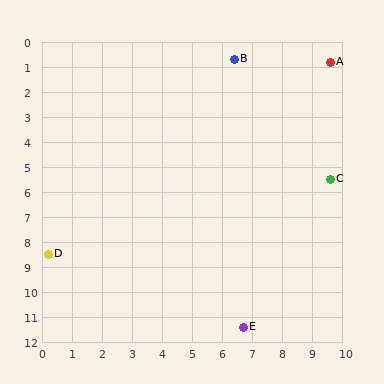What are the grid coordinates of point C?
Point C is at approximately (9.6, 5.5).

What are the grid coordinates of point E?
Point E is at approximately (6.7, 11.4).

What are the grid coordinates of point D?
Point D is at approximately (0.2, 8.5).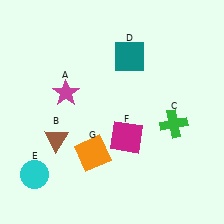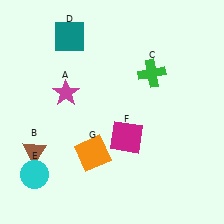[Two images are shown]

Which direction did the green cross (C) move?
The green cross (C) moved up.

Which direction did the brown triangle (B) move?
The brown triangle (B) moved left.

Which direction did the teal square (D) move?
The teal square (D) moved left.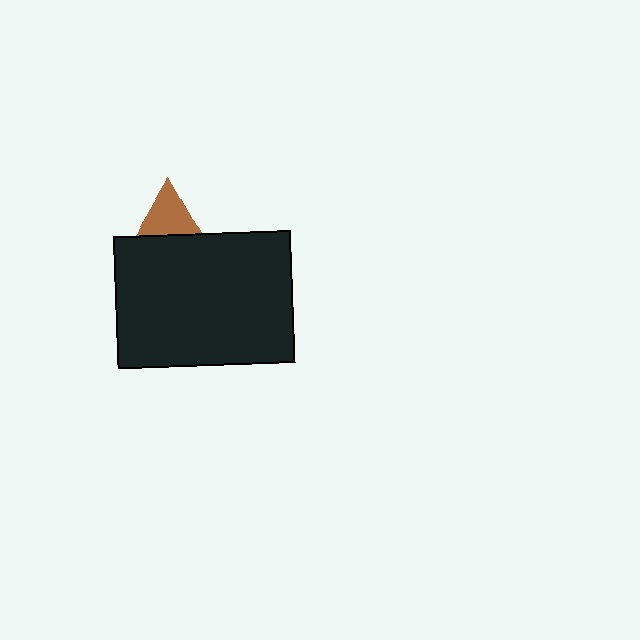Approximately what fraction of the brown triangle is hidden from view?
Roughly 62% of the brown triangle is hidden behind the black rectangle.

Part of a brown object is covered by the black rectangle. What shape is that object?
It is a triangle.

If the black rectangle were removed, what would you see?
You would see the complete brown triangle.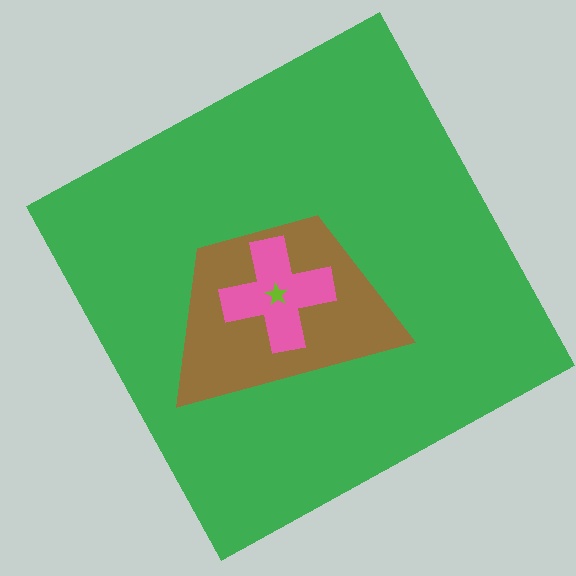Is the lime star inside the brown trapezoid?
Yes.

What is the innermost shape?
The lime star.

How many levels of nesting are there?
4.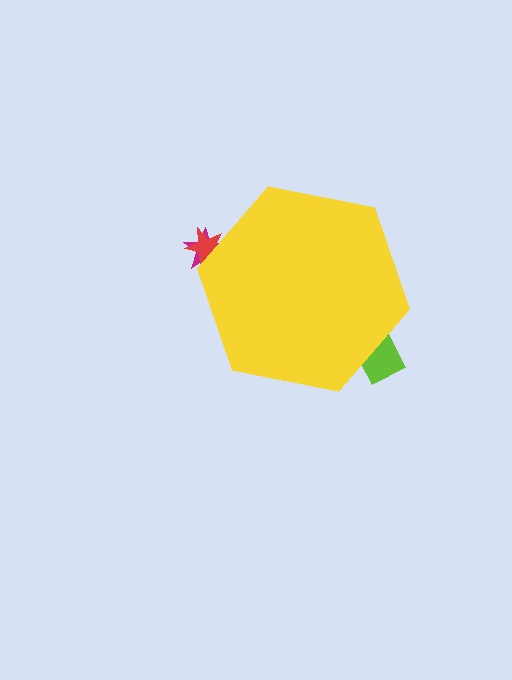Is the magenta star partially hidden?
Yes, the magenta star is partially hidden behind the yellow hexagon.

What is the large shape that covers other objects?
A yellow hexagon.